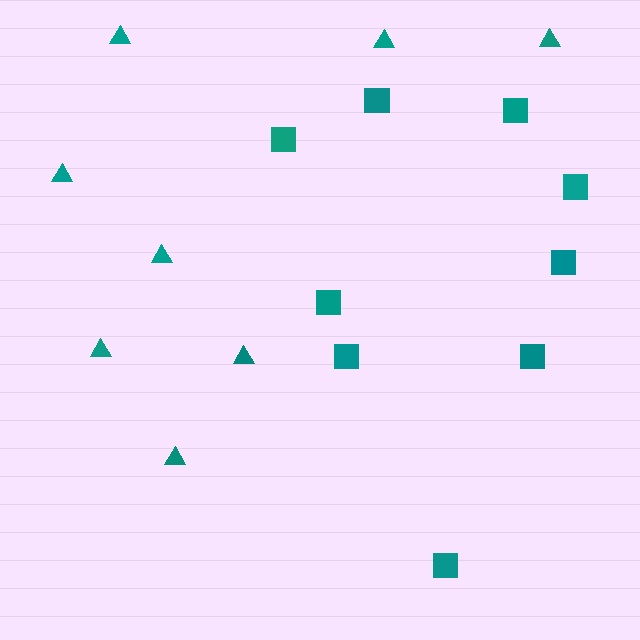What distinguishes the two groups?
There are 2 groups: one group of squares (9) and one group of triangles (8).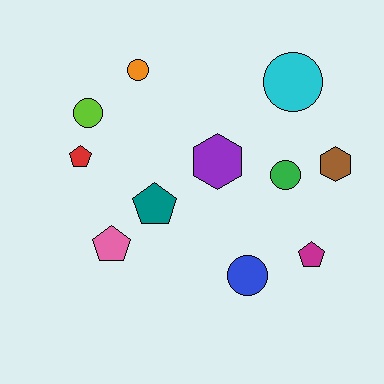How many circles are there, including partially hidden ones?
There are 5 circles.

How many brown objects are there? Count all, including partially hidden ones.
There is 1 brown object.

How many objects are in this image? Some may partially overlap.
There are 11 objects.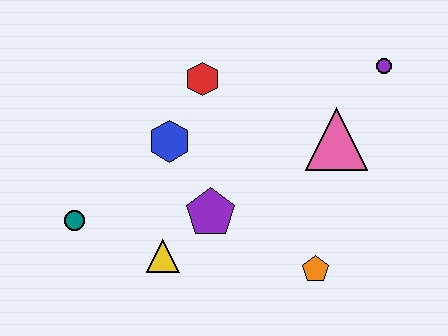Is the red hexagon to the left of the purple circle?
Yes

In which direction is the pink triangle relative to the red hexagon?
The pink triangle is to the right of the red hexagon.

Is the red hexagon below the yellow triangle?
No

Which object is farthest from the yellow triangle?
The purple circle is farthest from the yellow triangle.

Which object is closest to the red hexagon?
The blue hexagon is closest to the red hexagon.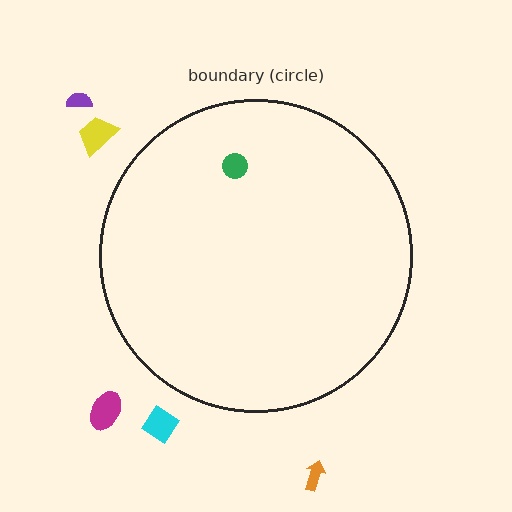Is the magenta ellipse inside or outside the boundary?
Outside.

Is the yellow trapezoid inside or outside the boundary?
Outside.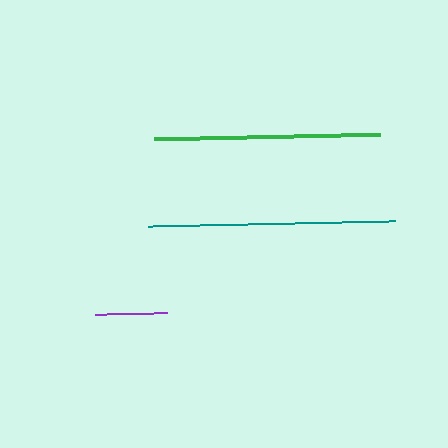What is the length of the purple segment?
The purple segment is approximately 72 pixels long.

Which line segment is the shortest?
The purple line is the shortest at approximately 72 pixels.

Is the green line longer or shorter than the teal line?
The teal line is longer than the green line.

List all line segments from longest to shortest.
From longest to shortest: teal, green, purple.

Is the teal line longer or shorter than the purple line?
The teal line is longer than the purple line.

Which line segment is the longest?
The teal line is the longest at approximately 247 pixels.